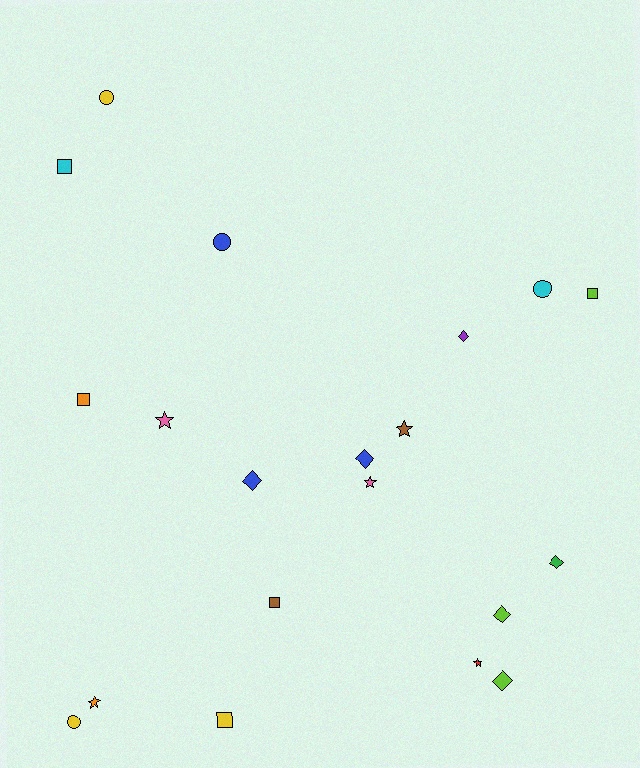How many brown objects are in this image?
There are 2 brown objects.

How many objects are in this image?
There are 20 objects.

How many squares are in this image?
There are 5 squares.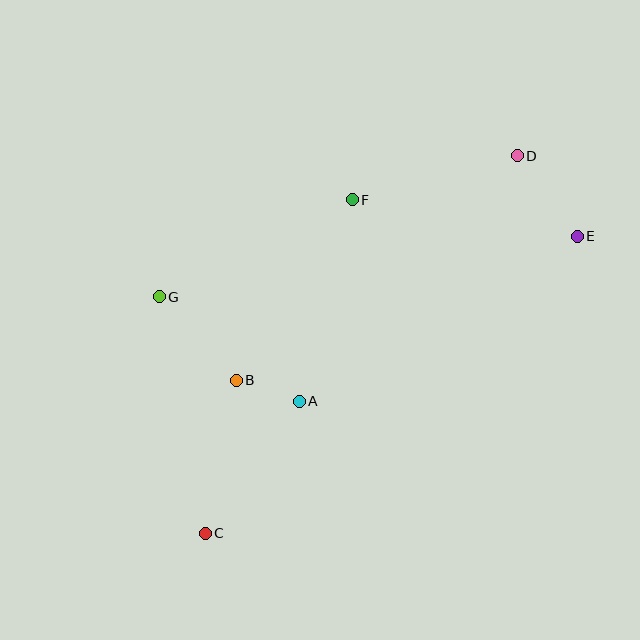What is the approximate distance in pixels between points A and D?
The distance between A and D is approximately 328 pixels.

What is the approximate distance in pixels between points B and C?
The distance between B and C is approximately 156 pixels.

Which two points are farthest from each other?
Points C and D are farthest from each other.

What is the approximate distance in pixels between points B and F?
The distance between B and F is approximately 215 pixels.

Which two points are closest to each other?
Points A and B are closest to each other.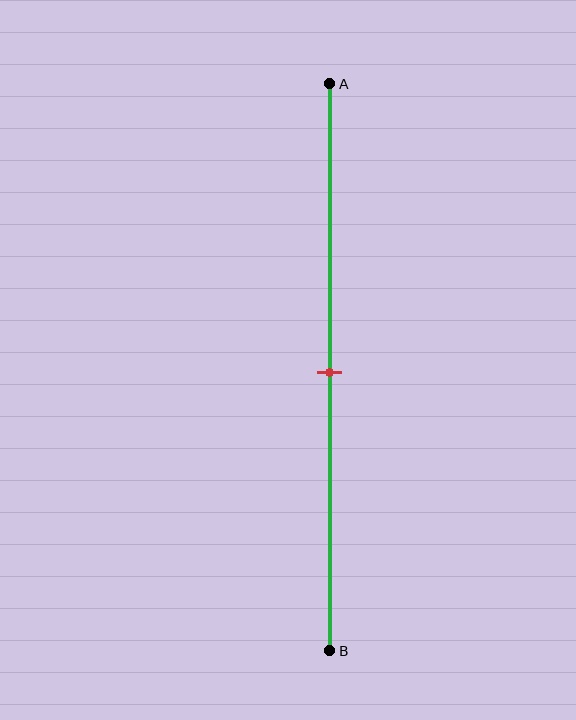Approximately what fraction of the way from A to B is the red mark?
The red mark is approximately 50% of the way from A to B.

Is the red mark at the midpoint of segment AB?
Yes, the mark is approximately at the midpoint.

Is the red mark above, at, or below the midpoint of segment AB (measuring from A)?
The red mark is approximately at the midpoint of segment AB.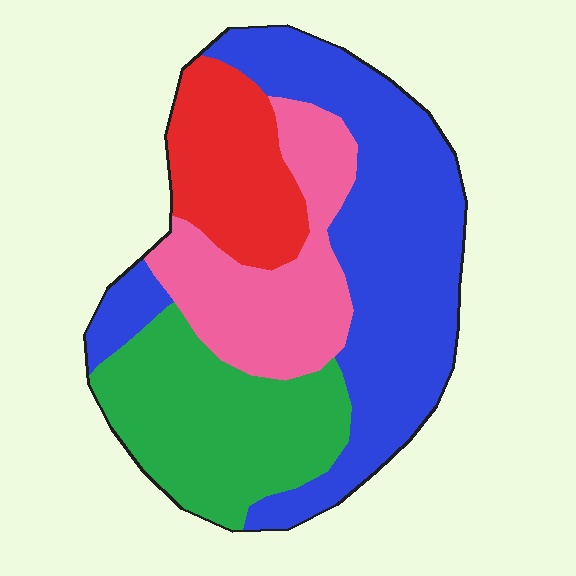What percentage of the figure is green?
Green takes up less than a quarter of the figure.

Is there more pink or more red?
Pink.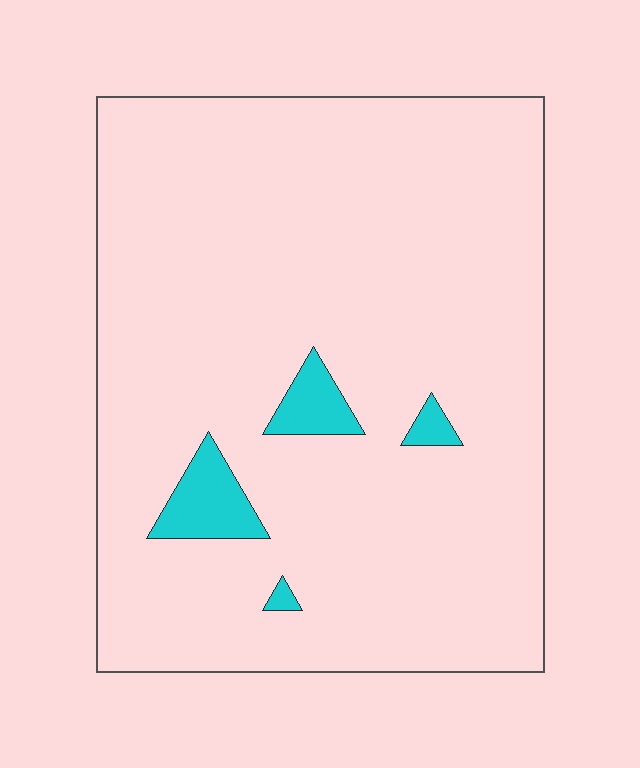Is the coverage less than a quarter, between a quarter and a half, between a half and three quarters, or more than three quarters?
Less than a quarter.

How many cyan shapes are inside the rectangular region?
4.